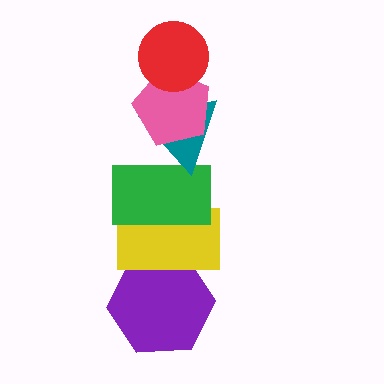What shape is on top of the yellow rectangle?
The green rectangle is on top of the yellow rectangle.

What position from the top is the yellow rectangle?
The yellow rectangle is 5th from the top.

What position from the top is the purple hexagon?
The purple hexagon is 6th from the top.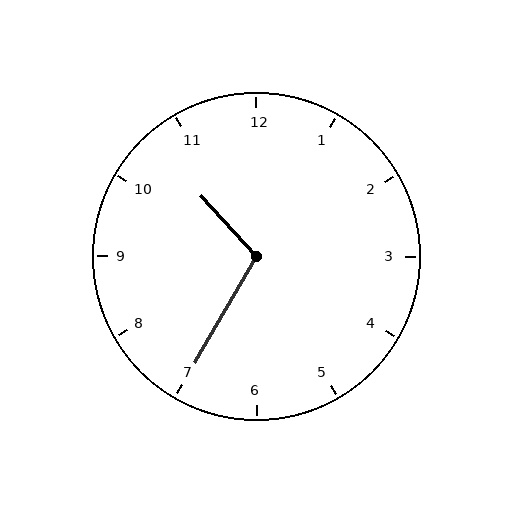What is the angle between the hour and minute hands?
Approximately 108 degrees.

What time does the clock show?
10:35.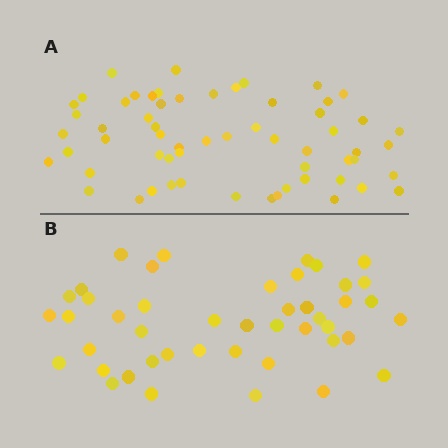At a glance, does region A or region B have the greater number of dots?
Region A (the top region) has more dots.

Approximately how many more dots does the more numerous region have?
Region A has approximately 15 more dots than region B.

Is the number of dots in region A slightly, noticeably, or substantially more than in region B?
Region A has noticeably more, but not dramatically so. The ratio is roughly 1.3 to 1.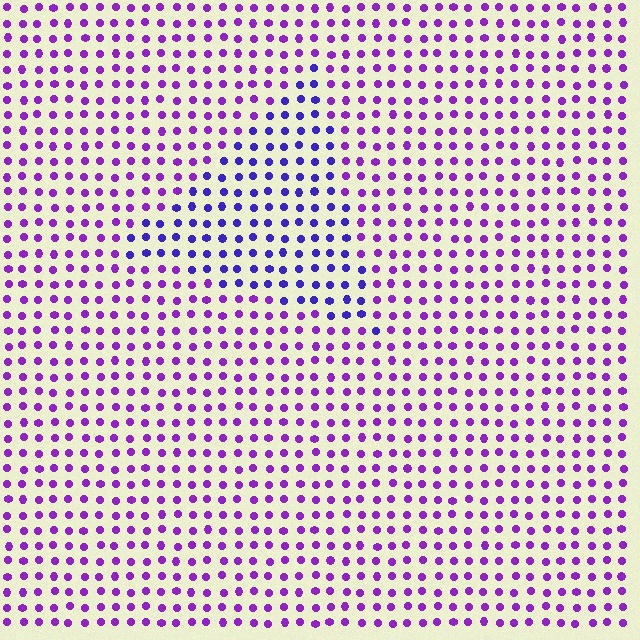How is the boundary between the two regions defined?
The boundary is defined purely by a slight shift in hue (about 32 degrees). Spacing, size, and orientation are identical on both sides.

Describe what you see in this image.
The image is filled with small purple elements in a uniform arrangement. A triangle-shaped region is visible where the elements are tinted to a slightly different hue, forming a subtle color boundary.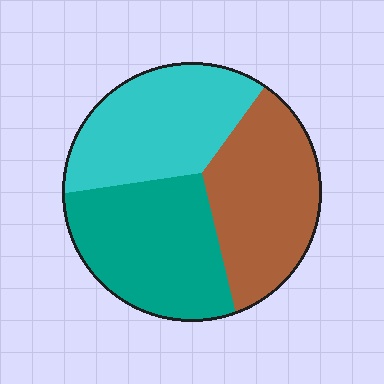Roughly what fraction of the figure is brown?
Brown covers roughly 35% of the figure.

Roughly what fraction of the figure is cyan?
Cyan covers 32% of the figure.